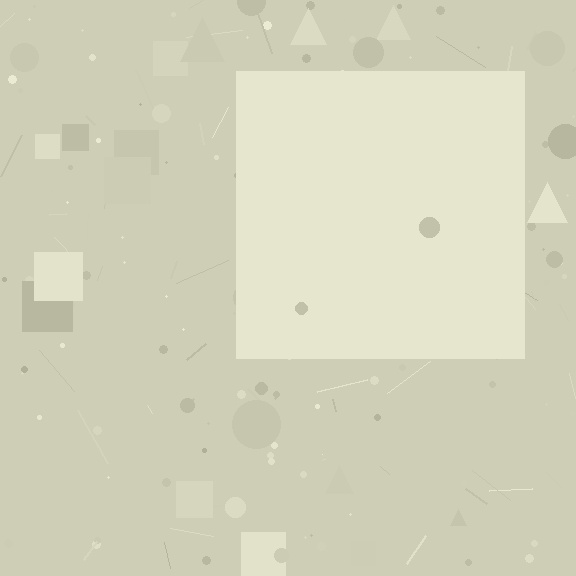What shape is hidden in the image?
A square is hidden in the image.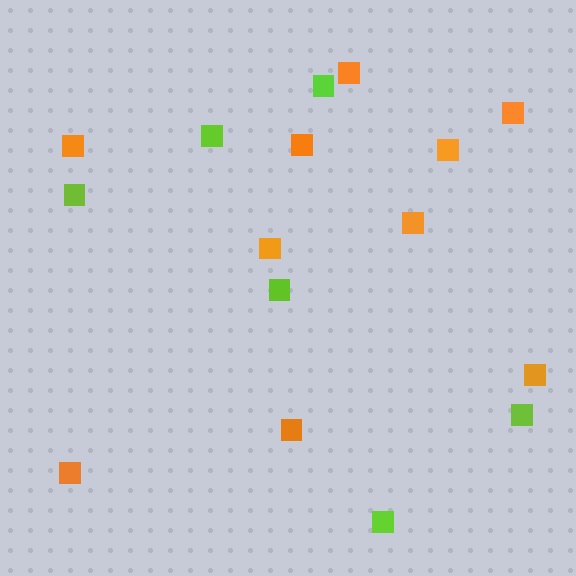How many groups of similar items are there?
There are 2 groups: one group of orange squares (10) and one group of lime squares (6).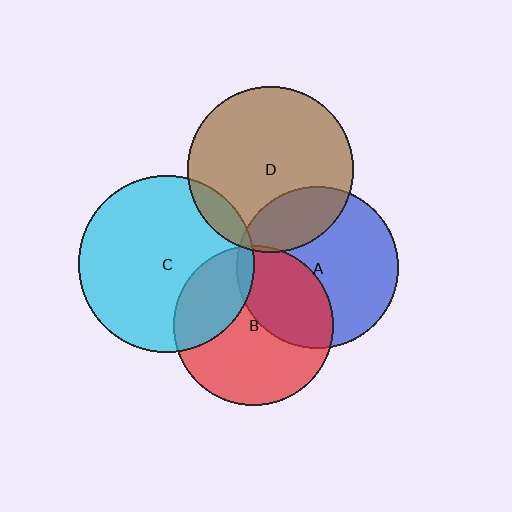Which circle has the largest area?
Circle C (cyan).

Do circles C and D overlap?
Yes.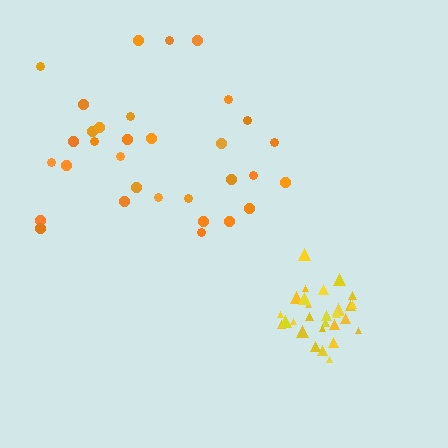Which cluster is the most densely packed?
Yellow.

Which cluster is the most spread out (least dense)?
Orange.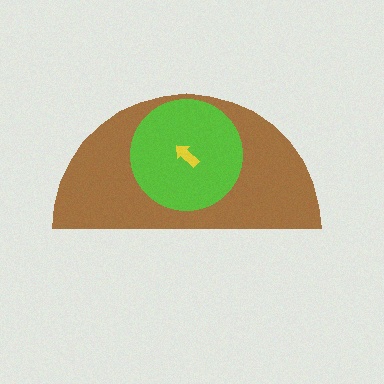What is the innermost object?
The yellow arrow.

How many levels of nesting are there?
3.